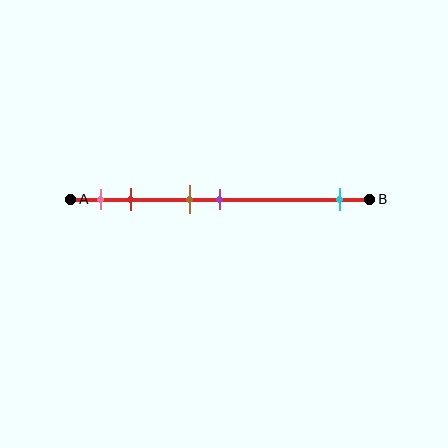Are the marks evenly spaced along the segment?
No, the marks are not evenly spaced.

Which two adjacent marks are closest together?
The brown and purple marks are the closest adjacent pair.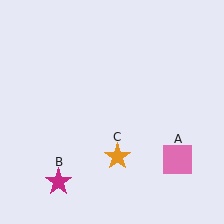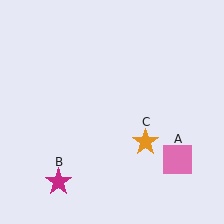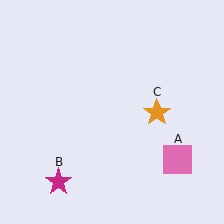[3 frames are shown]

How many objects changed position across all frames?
1 object changed position: orange star (object C).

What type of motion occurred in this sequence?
The orange star (object C) rotated counterclockwise around the center of the scene.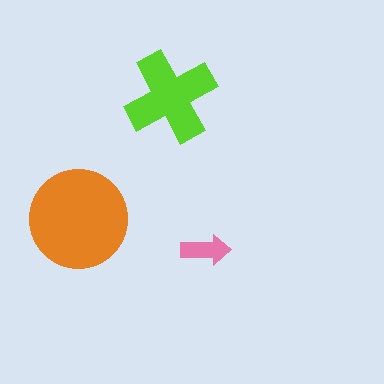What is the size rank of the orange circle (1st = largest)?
1st.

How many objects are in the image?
There are 3 objects in the image.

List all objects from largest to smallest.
The orange circle, the lime cross, the pink arrow.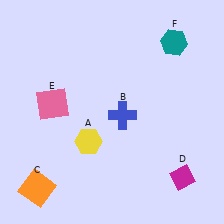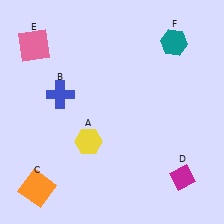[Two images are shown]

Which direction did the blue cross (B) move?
The blue cross (B) moved left.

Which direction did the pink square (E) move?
The pink square (E) moved up.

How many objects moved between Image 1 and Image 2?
2 objects moved between the two images.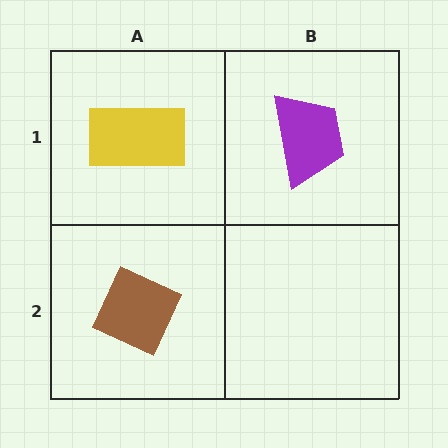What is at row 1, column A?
A yellow rectangle.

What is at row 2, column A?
A brown diamond.